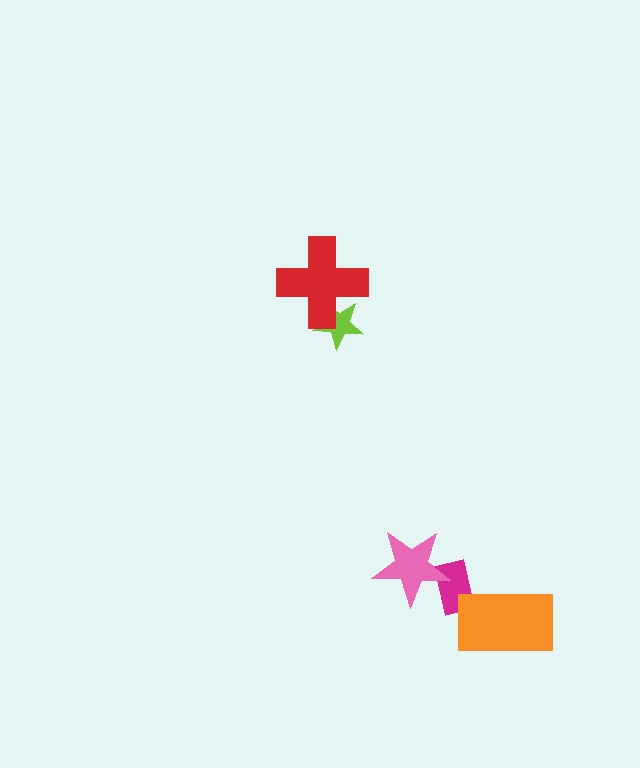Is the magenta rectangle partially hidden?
Yes, it is partially covered by another shape.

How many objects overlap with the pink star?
1 object overlaps with the pink star.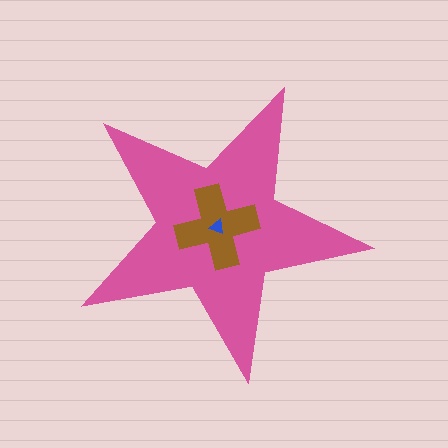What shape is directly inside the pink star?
The brown cross.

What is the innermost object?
The blue triangle.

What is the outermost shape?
The pink star.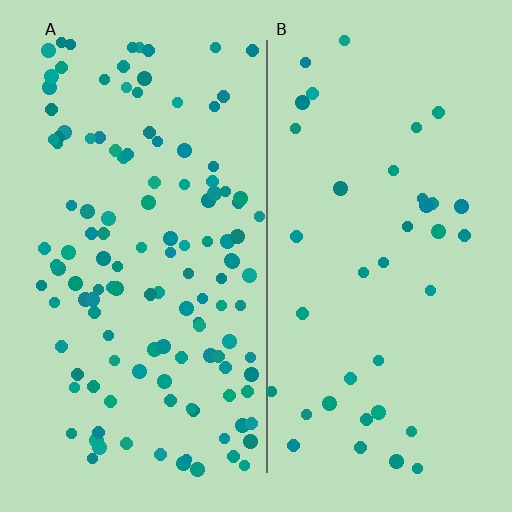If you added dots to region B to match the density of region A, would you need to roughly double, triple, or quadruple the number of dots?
Approximately triple.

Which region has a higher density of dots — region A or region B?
A (the left).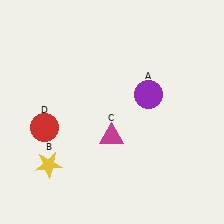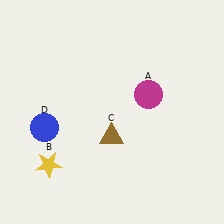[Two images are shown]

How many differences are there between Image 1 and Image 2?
There are 3 differences between the two images.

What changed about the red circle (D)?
In Image 1, D is red. In Image 2, it changed to blue.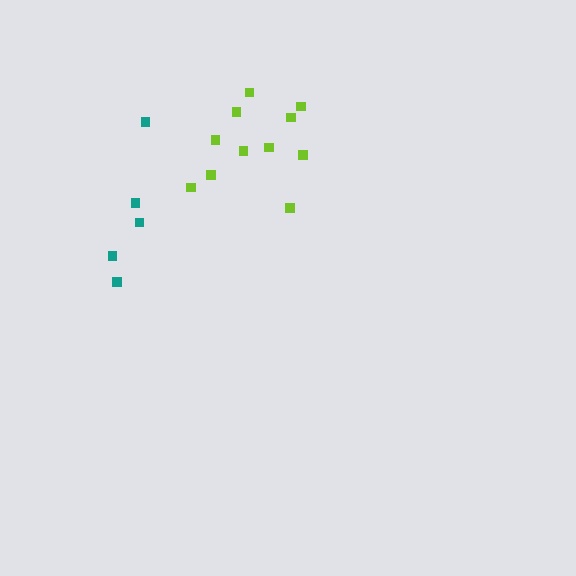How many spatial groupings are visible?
There are 2 spatial groupings.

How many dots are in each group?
Group 1: 11 dots, Group 2: 5 dots (16 total).